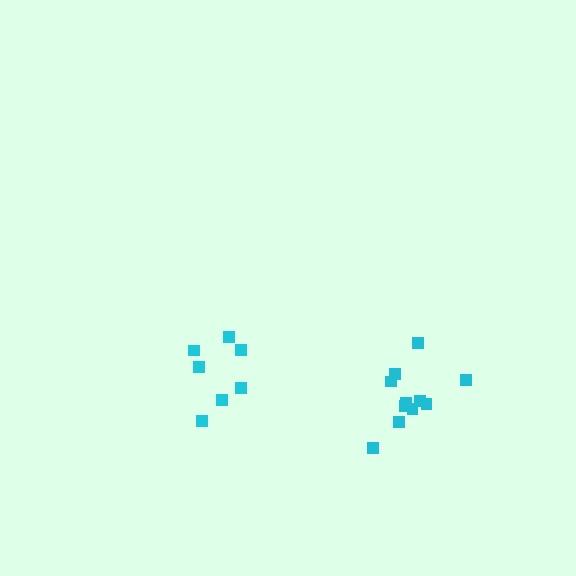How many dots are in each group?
Group 1: 11 dots, Group 2: 7 dots (18 total).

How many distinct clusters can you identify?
There are 2 distinct clusters.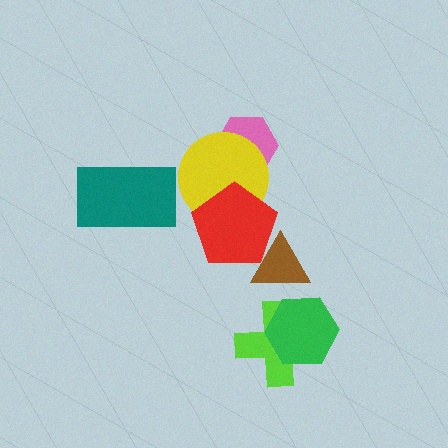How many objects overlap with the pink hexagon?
1 object overlaps with the pink hexagon.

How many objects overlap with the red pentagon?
2 objects overlap with the red pentagon.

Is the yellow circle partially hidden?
Yes, it is partially covered by another shape.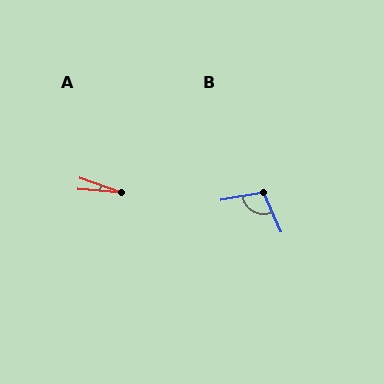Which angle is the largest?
B, at approximately 103 degrees.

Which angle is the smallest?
A, at approximately 15 degrees.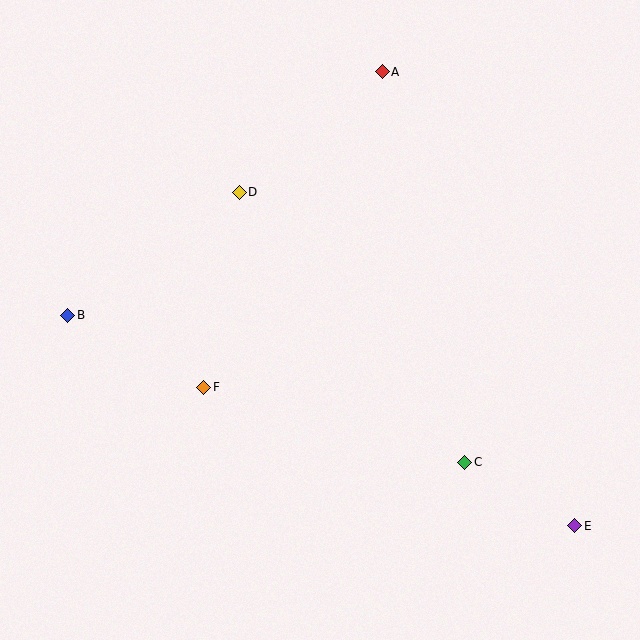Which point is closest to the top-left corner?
Point D is closest to the top-left corner.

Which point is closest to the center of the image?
Point F at (204, 387) is closest to the center.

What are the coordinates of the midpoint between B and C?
The midpoint between B and C is at (266, 389).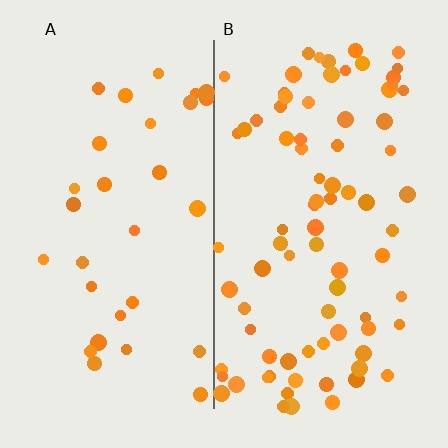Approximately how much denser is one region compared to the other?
Approximately 2.6× — region B over region A.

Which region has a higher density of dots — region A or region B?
B (the right).